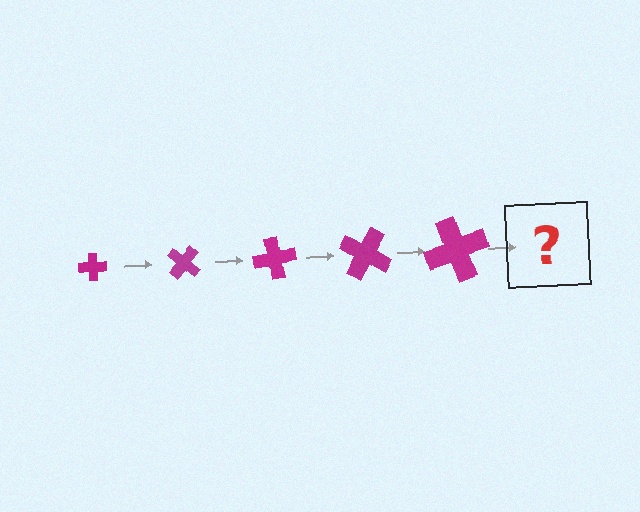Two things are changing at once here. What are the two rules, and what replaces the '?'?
The two rules are that the cross grows larger each step and it rotates 40 degrees each step. The '?' should be a cross, larger than the previous one and rotated 200 degrees from the start.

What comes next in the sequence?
The next element should be a cross, larger than the previous one and rotated 200 degrees from the start.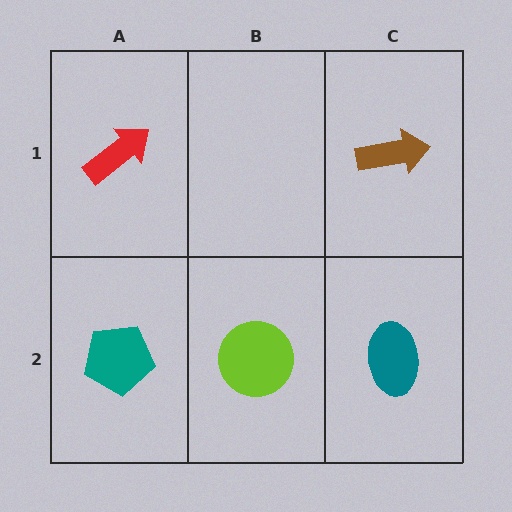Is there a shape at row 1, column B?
No, that cell is empty.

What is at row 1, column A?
A red arrow.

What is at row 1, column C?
A brown arrow.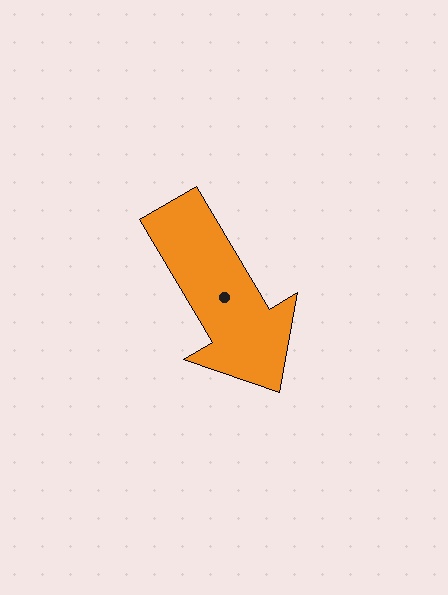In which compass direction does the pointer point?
Southeast.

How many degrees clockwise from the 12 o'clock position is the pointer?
Approximately 150 degrees.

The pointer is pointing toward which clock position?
Roughly 5 o'clock.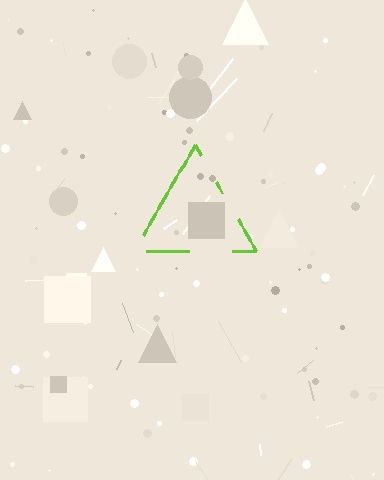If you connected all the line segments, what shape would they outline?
They would outline a triangle.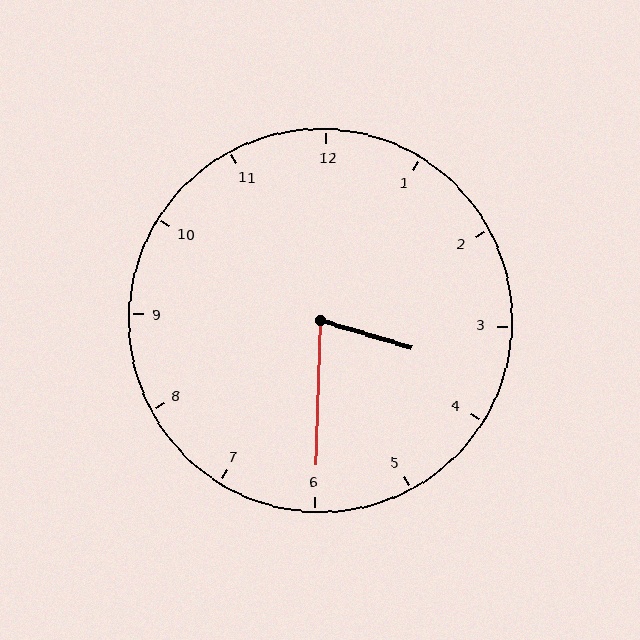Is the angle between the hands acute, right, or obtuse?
It is acute.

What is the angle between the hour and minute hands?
Approximately 75 degrees.